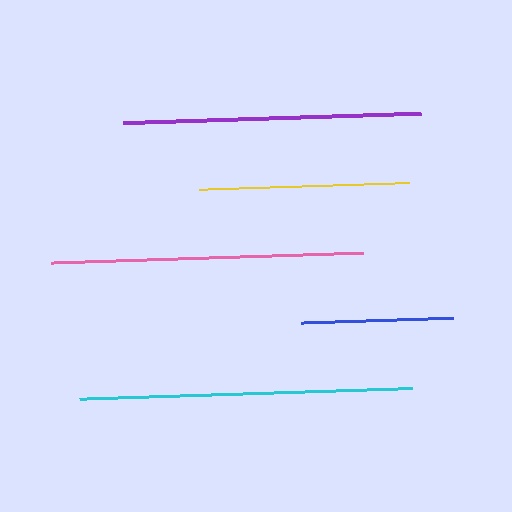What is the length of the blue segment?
The blue segment is approximately 152 pixels long.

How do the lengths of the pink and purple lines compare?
The pink and purple lines are approximately the same length.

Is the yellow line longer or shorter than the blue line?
The yellow line is longer than the blue line.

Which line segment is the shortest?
The blue line is the shortest at approximately 152 pixels.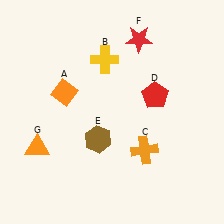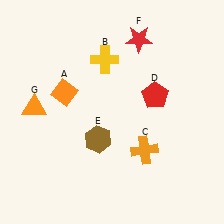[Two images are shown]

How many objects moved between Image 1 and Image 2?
1 object moved between the two images.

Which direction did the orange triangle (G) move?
The orange triangle (G) moved up.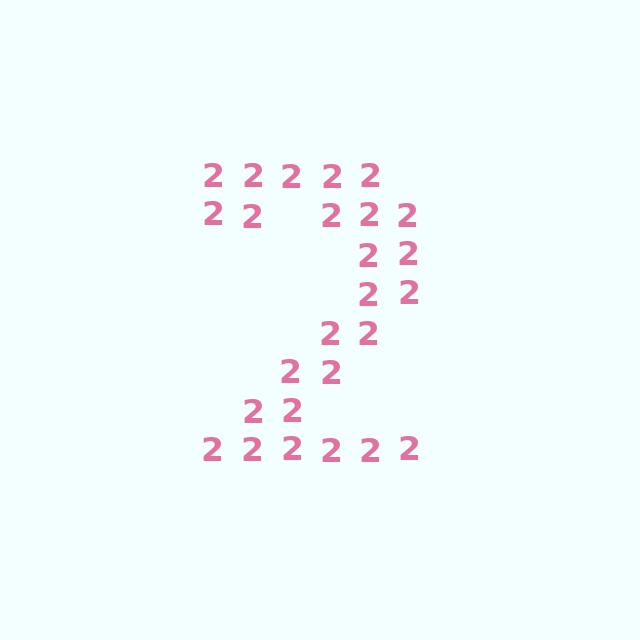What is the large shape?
The large shape is the digit 2.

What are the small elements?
The small elements are digit 2's.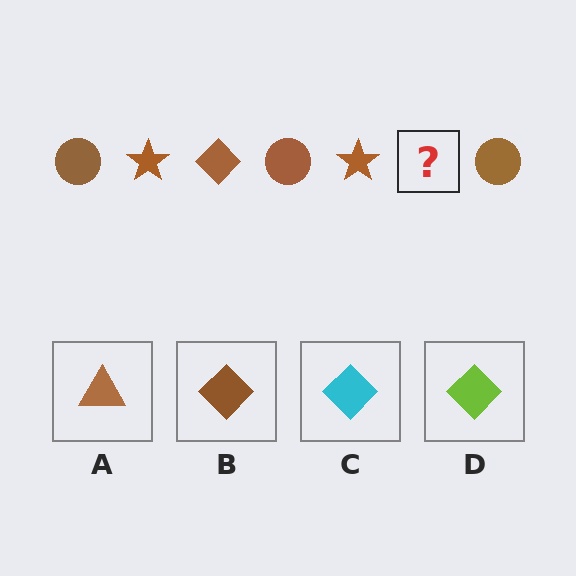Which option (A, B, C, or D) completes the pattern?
B.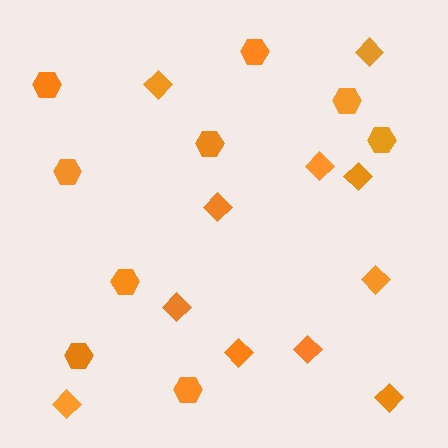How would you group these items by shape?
There are 2 groups: one group of diamonds (11) and one group of hexagons (9).